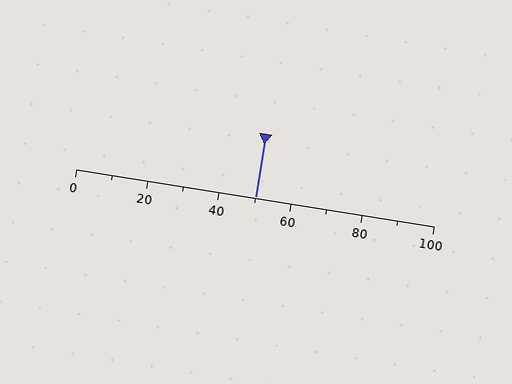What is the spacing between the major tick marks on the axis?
The major ticks are spaced 20 apart.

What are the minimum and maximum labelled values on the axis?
The axis runs from 0 to 100.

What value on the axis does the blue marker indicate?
The marker indicates approximately 50.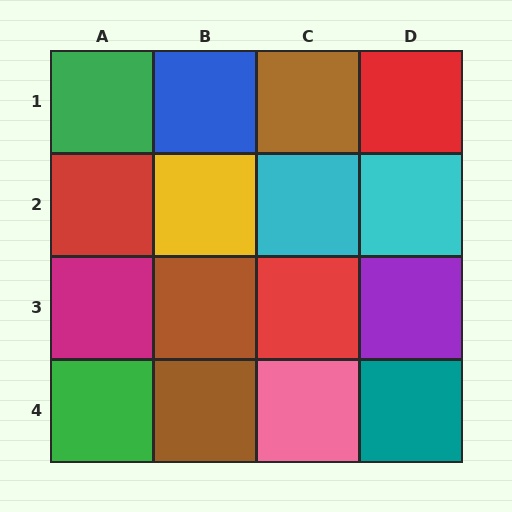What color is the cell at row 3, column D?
Purple.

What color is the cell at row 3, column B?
Brown.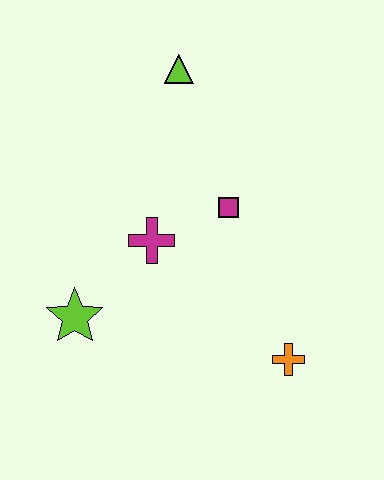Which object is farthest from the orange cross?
The lime triangle is farthest from the orange cross.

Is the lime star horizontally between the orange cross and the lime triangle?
No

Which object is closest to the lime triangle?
The magenta square is closest to the lime triangle.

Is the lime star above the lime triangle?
No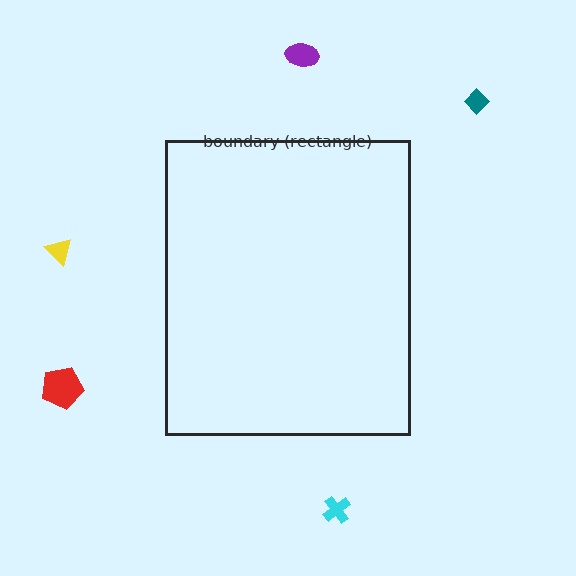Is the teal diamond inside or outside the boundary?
Outside.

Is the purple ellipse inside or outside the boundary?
Outside.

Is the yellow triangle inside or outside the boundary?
Outside.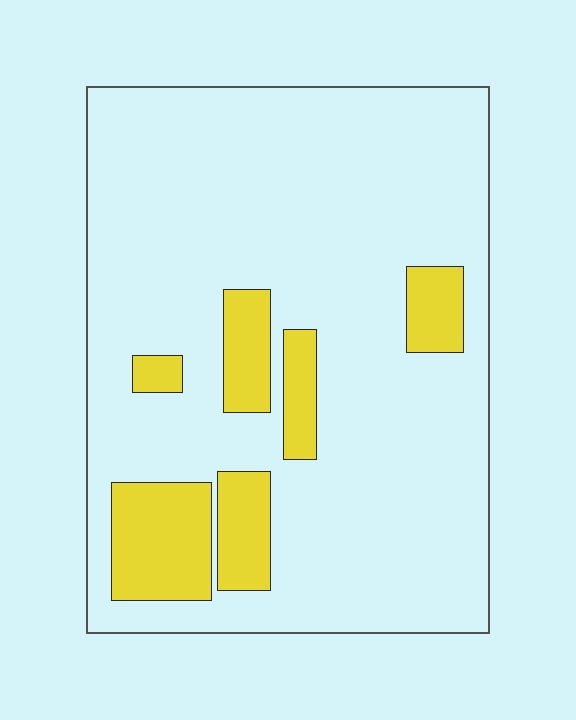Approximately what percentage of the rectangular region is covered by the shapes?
Approximately 15%.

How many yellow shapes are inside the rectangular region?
6.